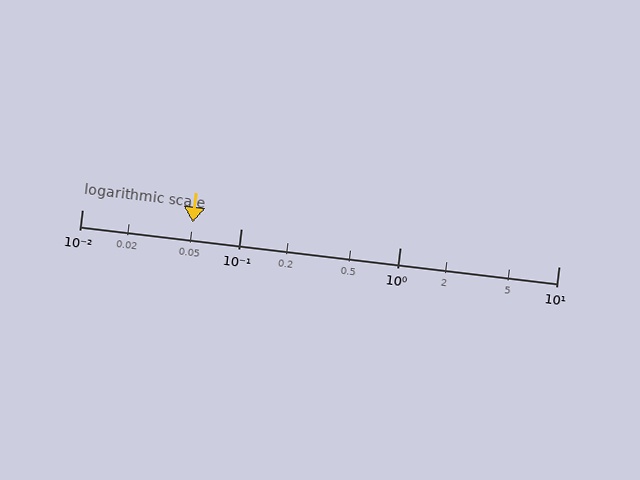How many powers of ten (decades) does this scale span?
The scale spans 3 decades, from 0.01 to 10.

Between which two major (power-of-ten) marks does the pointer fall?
The pointer is between 0.01 and 0.1.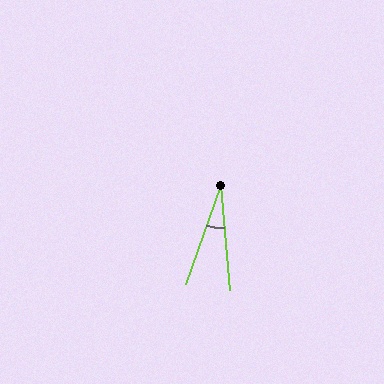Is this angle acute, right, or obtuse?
It is acute.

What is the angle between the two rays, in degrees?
Approximately 24 degrees.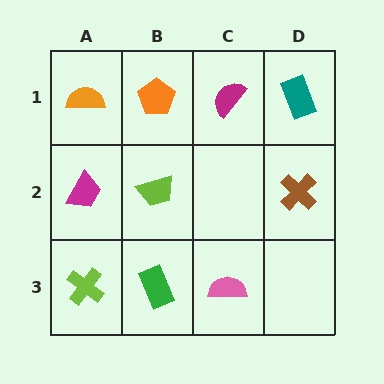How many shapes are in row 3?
3 shapes.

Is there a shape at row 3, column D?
No, that cell is empty.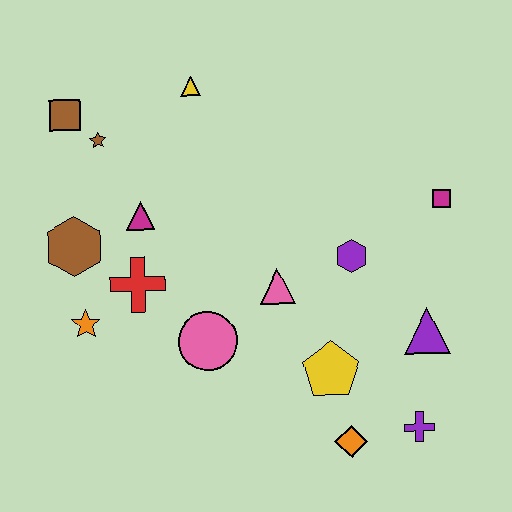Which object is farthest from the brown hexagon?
The purple cross is farthest from the brown hexagon.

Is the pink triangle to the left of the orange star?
No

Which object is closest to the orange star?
The red cross is closest to the orange star.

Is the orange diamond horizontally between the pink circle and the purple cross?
Yes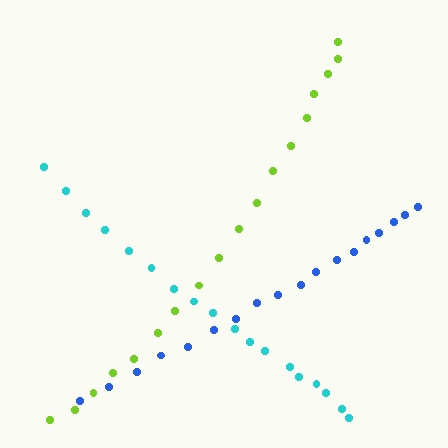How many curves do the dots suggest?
There are 3 distinct paths.